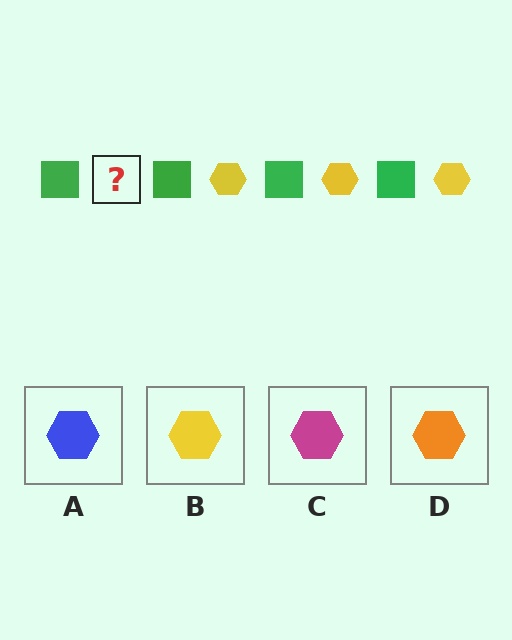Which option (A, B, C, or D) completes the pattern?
B.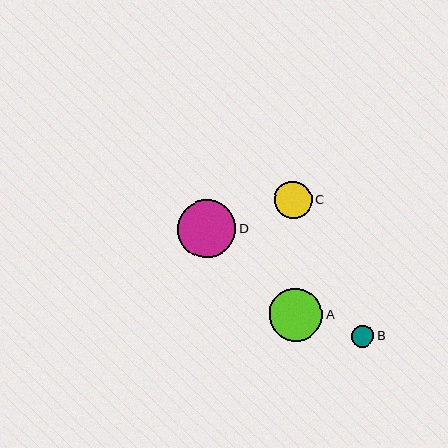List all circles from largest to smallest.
From largest to smallest: D, A, C, B.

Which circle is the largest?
Circle D is the largest with a size of approximately 58 pixels.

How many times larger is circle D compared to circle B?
Circle D is approximately 2.6 times the size of circle B.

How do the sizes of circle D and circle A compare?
Circle D and circle A are approximately the same size.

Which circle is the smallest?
Circle B is the smallest with a size of approximately 22 pixels.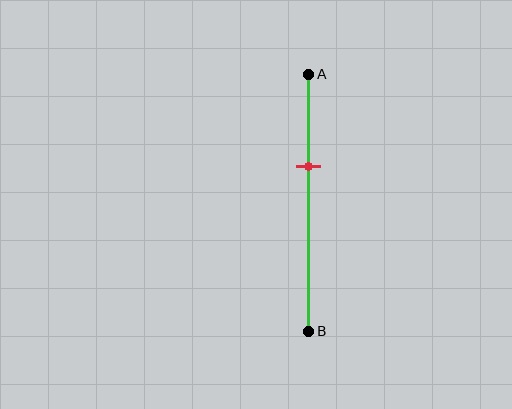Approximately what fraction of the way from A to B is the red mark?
The red mark is approximately 35% of the way from A to B.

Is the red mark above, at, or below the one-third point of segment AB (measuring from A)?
The red mark is approximately at the one-third point of segment AB.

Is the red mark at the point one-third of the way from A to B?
Yes, the mark is approximately at the one-third point.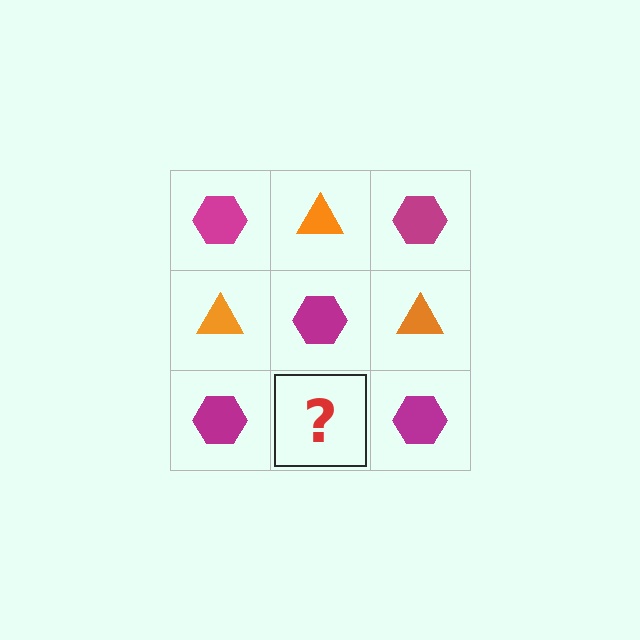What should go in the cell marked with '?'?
The missing cell should contain an orange triangle.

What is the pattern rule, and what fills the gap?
The rule is that it alternates magenta hexagon and orange triangle in a checkerboard pattern. The gap should be filled with an orange triangle.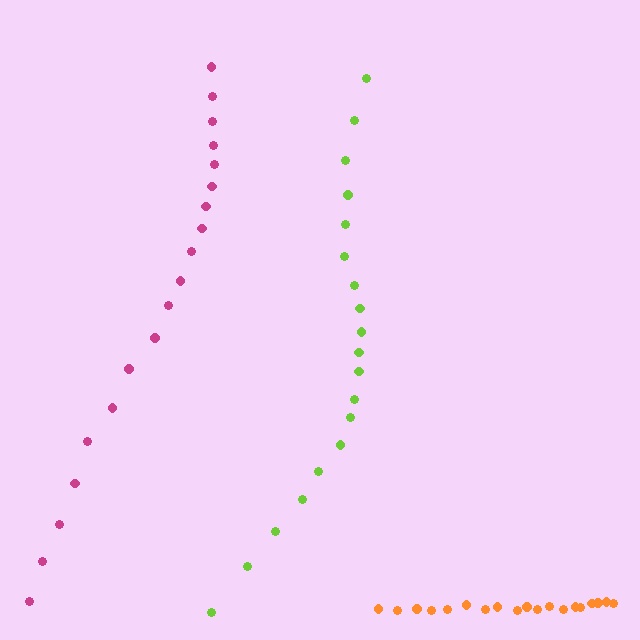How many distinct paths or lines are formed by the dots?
There are 3 distinct paths.